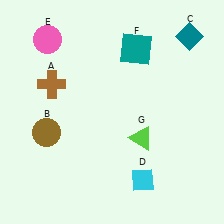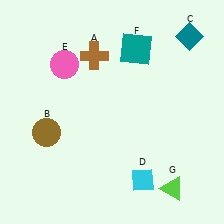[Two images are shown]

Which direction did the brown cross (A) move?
The brown cross (A) moved right.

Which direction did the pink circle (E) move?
The pink circle (E) moved down.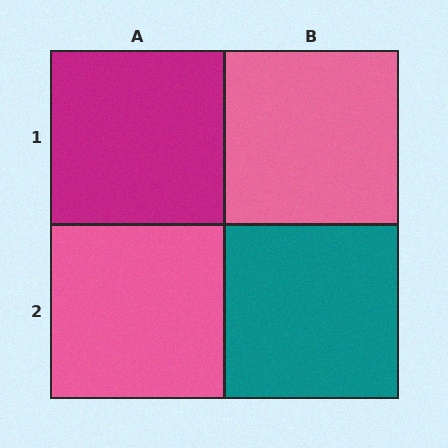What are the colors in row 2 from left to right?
Pink, teal.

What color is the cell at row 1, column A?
Magenta.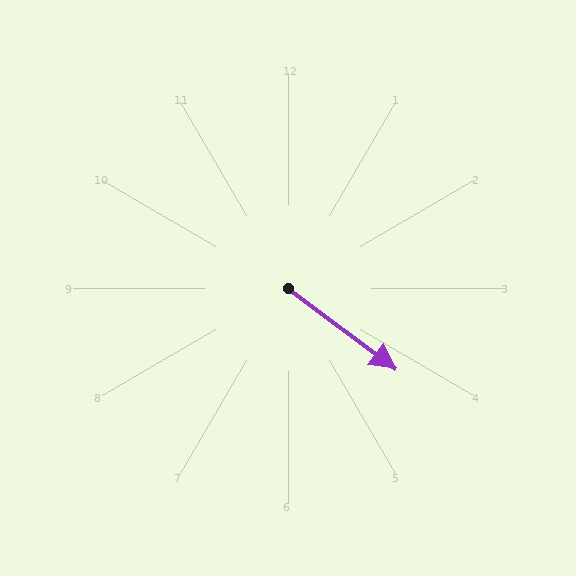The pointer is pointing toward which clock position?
Roughly 4 o'clock.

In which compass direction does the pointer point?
Southeast.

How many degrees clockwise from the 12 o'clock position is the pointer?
Approximately 127 degrees.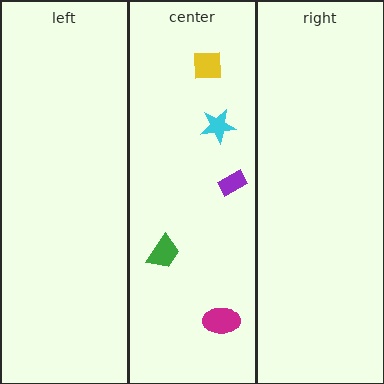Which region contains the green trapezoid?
The center region.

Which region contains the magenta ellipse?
The center region.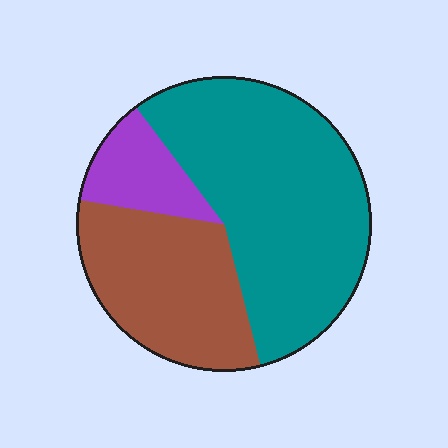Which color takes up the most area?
Teal, at roughly 55%.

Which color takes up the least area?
Purple, at roughly 10%.